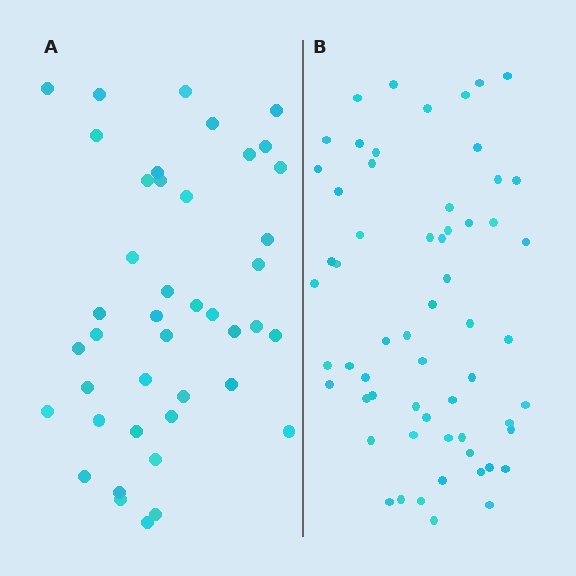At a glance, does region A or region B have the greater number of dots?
Region B (the right region) has more dots.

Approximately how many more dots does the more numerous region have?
Region B has approximately 20 more dots than region A.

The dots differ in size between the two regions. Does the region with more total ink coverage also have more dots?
No. Region A has more total ink coverage because its dots are larger, but region B actually contains more individual dots. Total area can be misleading — the number of items is what matters here.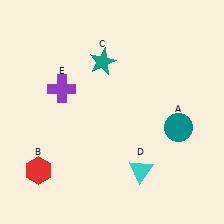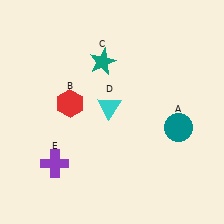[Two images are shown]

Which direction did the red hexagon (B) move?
The red hexagon (B) moved up.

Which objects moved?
The objects that moved are: the red hexagon (B), the cyan triangle (D), the purple cross (E).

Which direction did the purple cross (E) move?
The purple cross (E) moved down.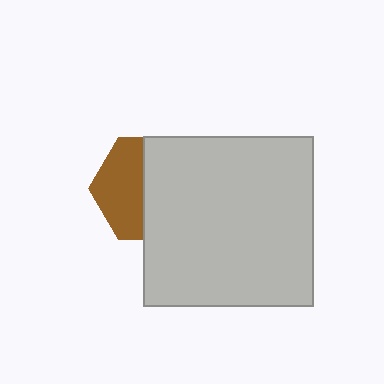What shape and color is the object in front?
The object in front is a light gray square.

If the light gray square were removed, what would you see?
You would see the complete brown hexagon.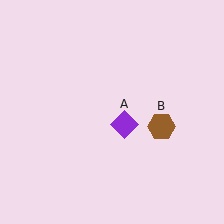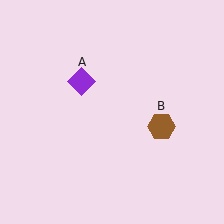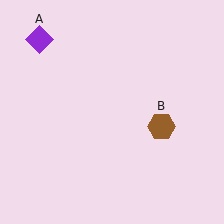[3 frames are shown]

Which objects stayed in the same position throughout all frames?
Brown hexagon (object B) remained stationary.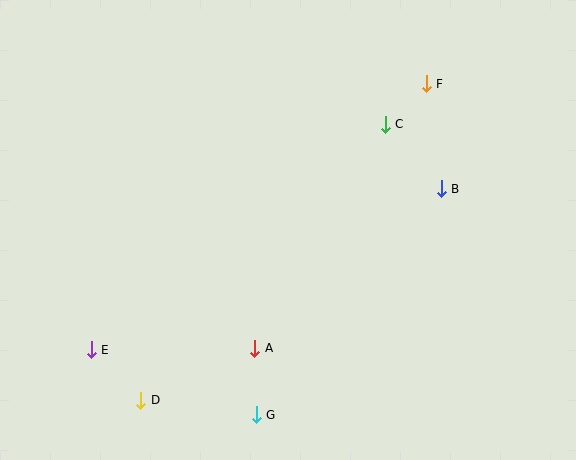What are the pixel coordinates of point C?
Point C is at (385, 124).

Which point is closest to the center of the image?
Point A at (255, 348) is closest to the center.